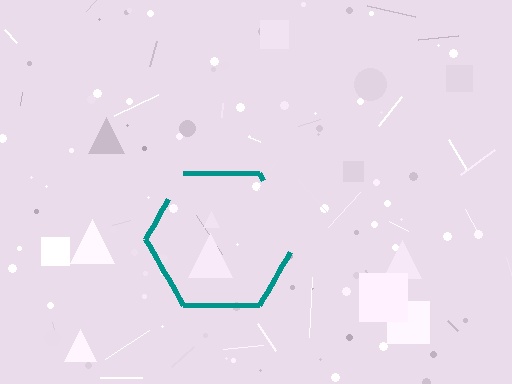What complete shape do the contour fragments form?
The contour fragments form a hexagon.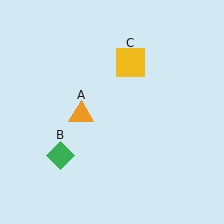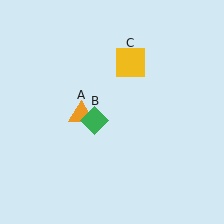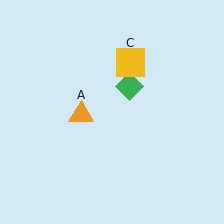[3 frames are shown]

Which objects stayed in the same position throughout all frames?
Orange triangle (object A) and yellow square (object C) remained stationary.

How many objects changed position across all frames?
1 object changed position: green diamond (object B).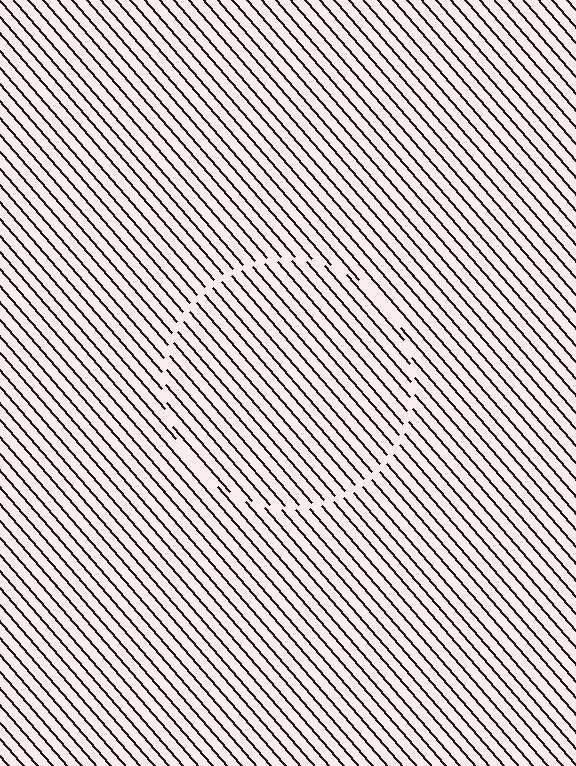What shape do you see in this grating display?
An illusory circle. The interior of the shape contains the same grating, shifted by half a period — the contour is defined by the phase discontinuity where line-ends from the inner and outer gratings abut.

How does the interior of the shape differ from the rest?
The interior of the shape contains the same grating, shifted by half a period — the contour is defined by the phase discontinuity where line-ends from the inner and outer gratings abut.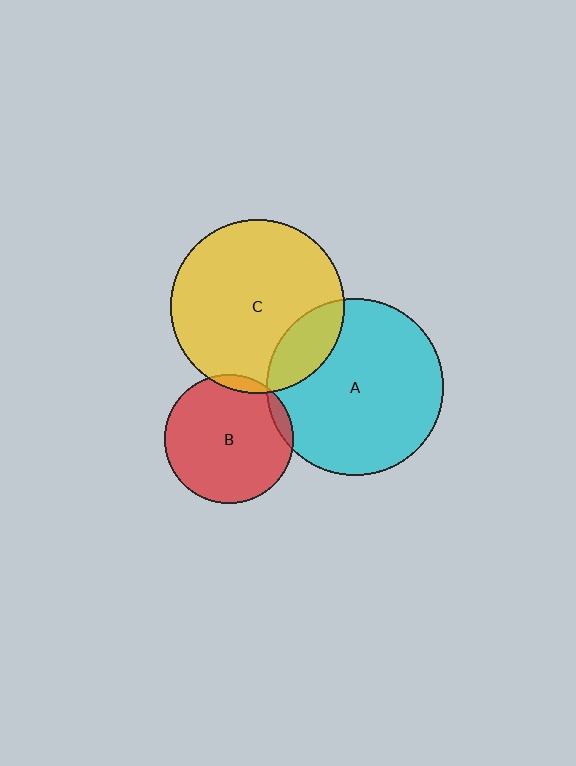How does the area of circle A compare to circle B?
Approximately 1.9 times.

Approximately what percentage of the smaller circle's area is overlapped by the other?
Approximately 5%.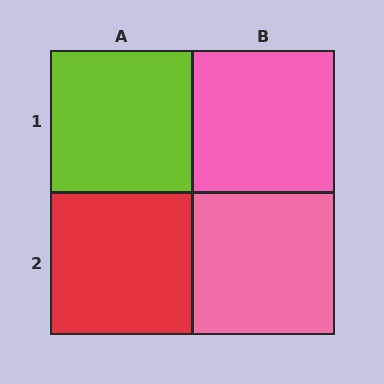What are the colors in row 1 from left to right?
Lime, pink.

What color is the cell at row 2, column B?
Pink.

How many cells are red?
1 cell is red.